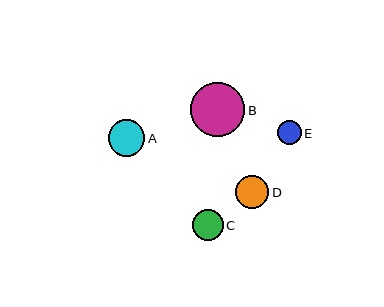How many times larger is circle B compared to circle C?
Circle B is approximately 1.7 times the size of circle C.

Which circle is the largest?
Circle B is the largest with a size of approximately 54 pixels.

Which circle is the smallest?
Circle E is the smallest with a size of approximately 24 pixels.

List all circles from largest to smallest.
From largest to smallest: B, A, D, C, E.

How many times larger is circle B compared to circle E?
Circle B is approximately 2.3 times the size of circle E.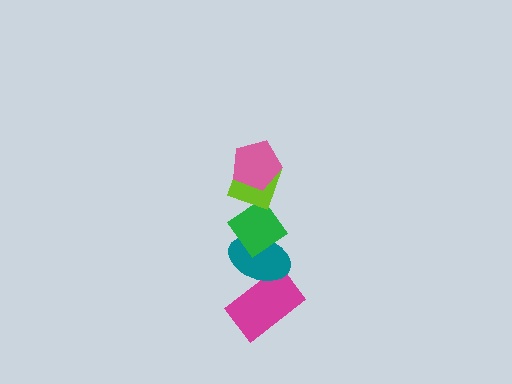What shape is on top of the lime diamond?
The pink pentagon is on top of the lime diamond.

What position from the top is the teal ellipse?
The teal ellipse is 4th from the top.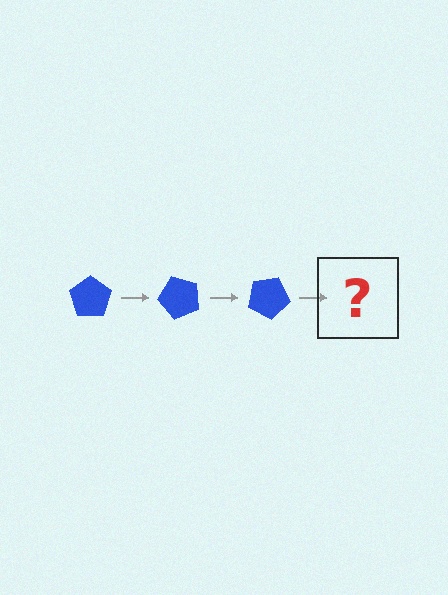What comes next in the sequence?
The next element should be a blue pentagon rotated 150 degrees.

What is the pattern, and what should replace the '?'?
The pattern is that the pentagon rotates 50 degrees each step. The '?' should be a blue pentagon rotated 150 degrees.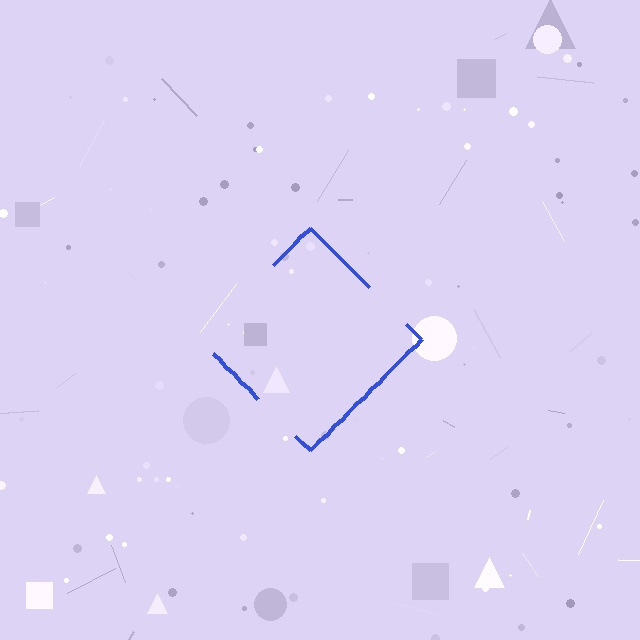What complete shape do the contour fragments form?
The contour fragments form a diamond.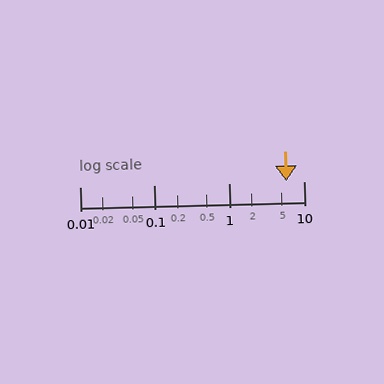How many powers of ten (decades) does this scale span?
The scale spans 3 decades, from 0.01 to 10.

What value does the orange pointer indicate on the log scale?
The pointer indicates approximately 5.9.